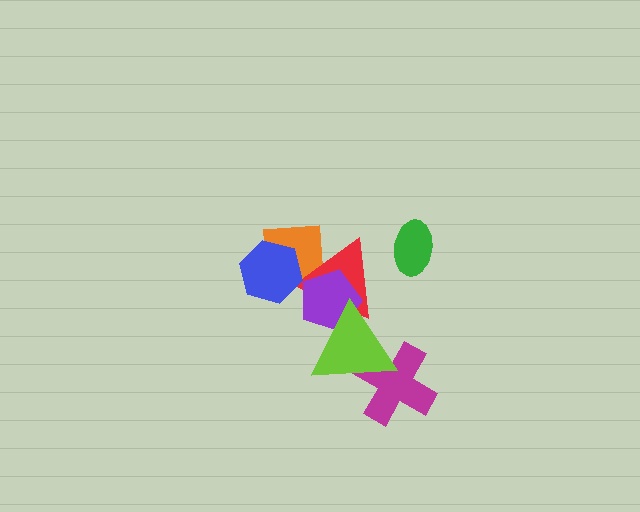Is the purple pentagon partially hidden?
Yes, it is partially covered by another shape.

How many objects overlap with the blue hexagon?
2 objects overlap with the blue hexagon.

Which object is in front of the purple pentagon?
The lime triangle is in front of the purple pentagon.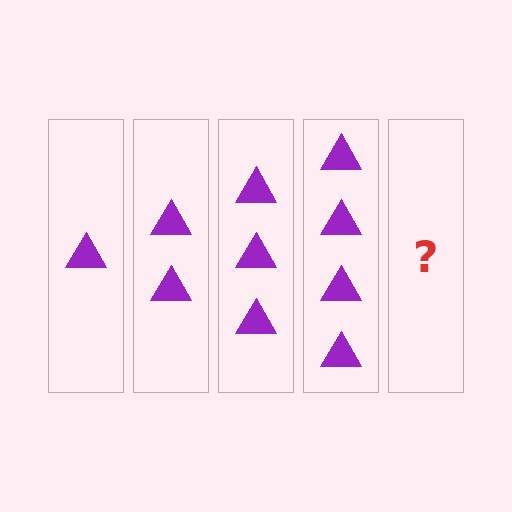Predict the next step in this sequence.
The next step is 5 triangles.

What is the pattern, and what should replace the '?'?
The pattern is that each step adds one more triangle. The '?' should be 5 triangles.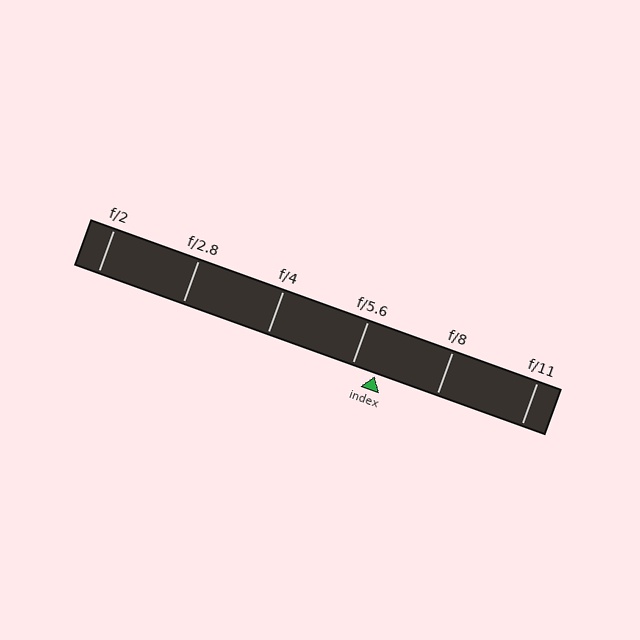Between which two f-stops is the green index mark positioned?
The index mark is between f/5.6 and f/8.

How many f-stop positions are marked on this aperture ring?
There are 6 f-stop positions marked.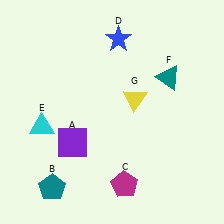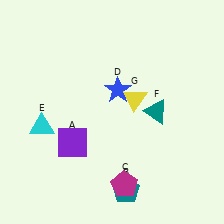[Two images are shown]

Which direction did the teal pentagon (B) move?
The teal pentagon (B) moved right.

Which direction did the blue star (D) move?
The blue star (D) moved down.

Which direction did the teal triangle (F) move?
The teal triangle (F) moved down.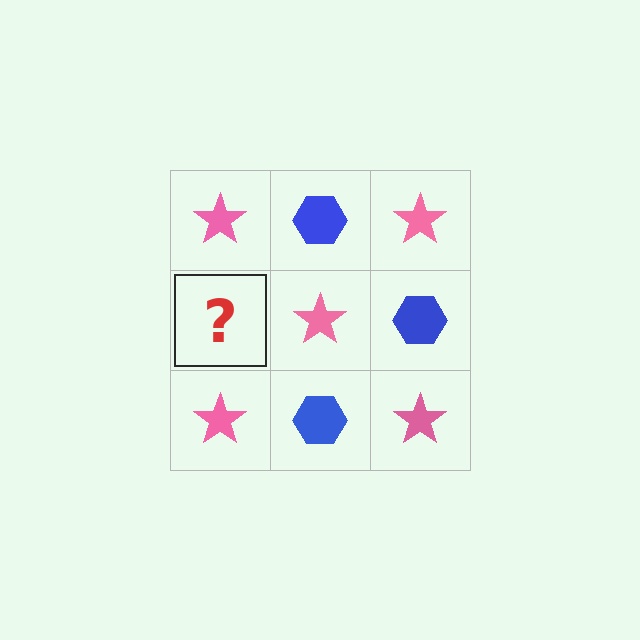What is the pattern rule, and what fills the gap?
The rule is that it alternates pink star and blue hexagon in a checkerboard pattern. The gap should be filled with a blue hexagon.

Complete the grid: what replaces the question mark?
The question mark should be replaced with a blue hexagon.